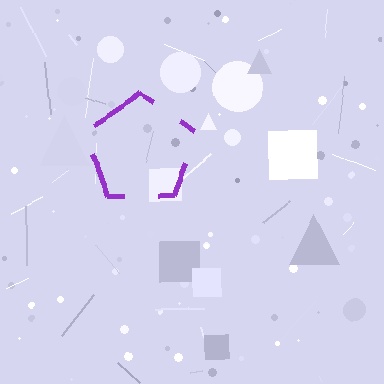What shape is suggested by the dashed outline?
The dashed outline suggests a pentagon.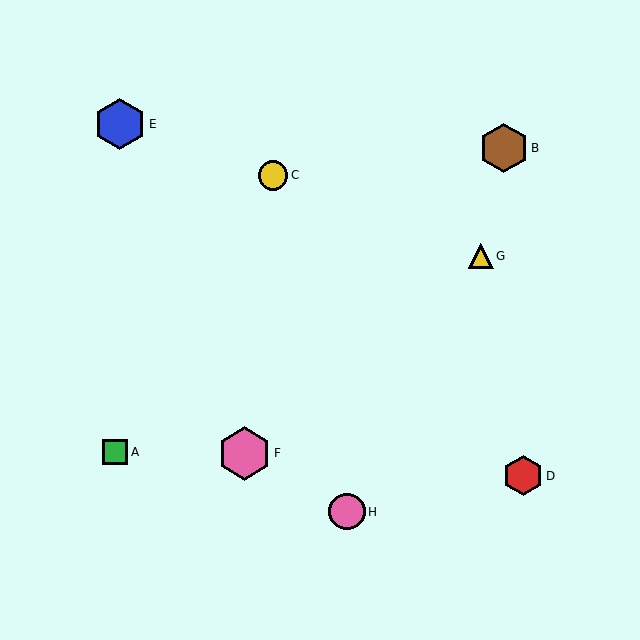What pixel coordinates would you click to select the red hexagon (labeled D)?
Click at (523, 476) to select the red hexagon D.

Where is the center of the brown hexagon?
The center of the brown hexagon is at (504, 148).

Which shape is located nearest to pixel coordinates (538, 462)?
The red hexagon (labeled D) at (523, 476) is nearest to that location.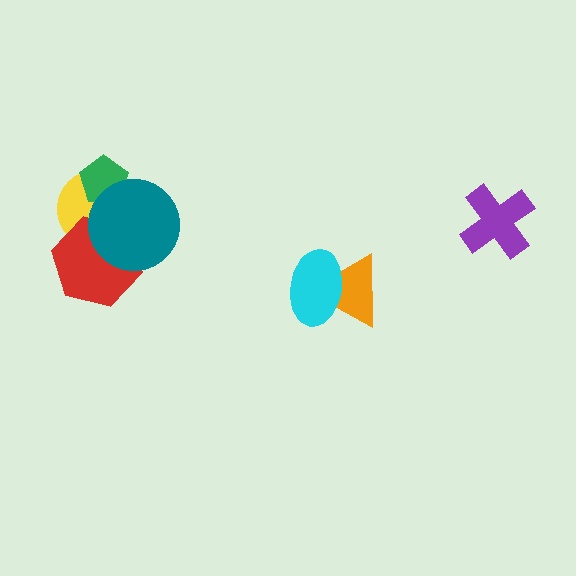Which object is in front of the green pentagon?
The teal circle is in front of the green pentagon.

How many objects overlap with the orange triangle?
1 object overlaps with the orange triangle.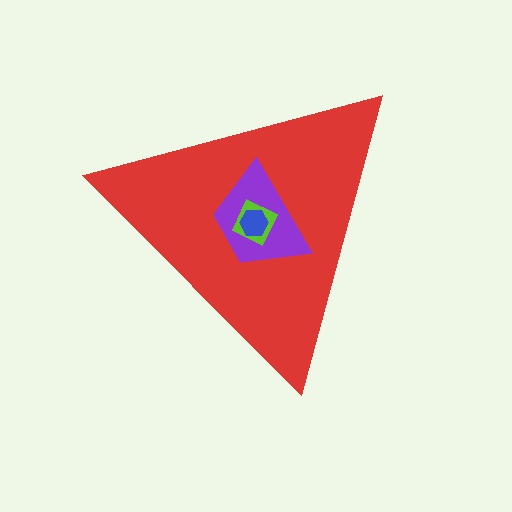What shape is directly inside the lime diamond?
The blue hexagon.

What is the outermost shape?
The red triangle.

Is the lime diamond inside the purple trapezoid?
Yes.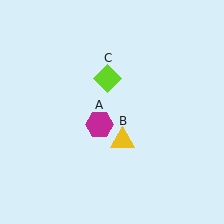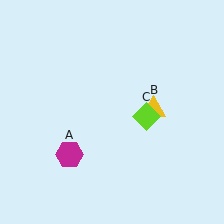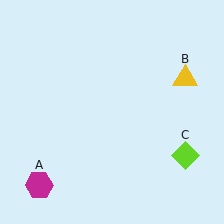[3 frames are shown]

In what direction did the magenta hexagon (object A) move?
The magenta hexagon (object A) moved down and to the left.